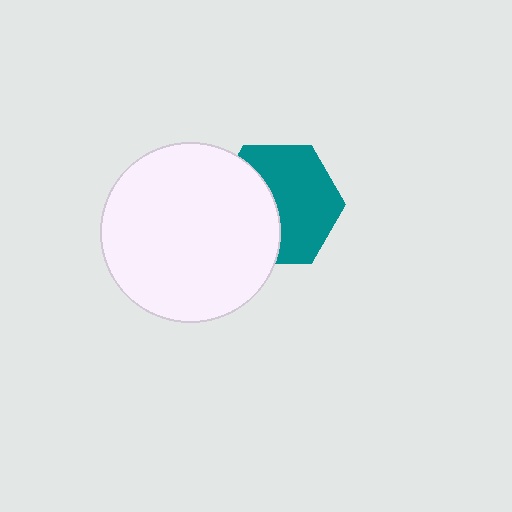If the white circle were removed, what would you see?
You would see the complete teal hexagon.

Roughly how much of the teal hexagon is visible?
About half of it is visible (roughly 58%).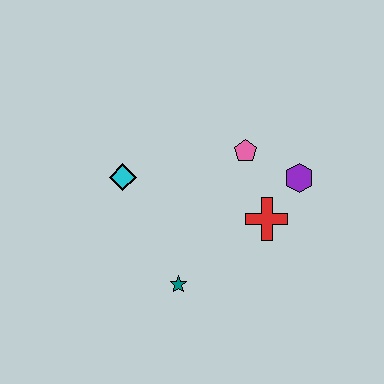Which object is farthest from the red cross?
The cyan diamond is farthest from the red cross.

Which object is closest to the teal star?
The red cross is closest to the teal star.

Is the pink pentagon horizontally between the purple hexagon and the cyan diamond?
Yes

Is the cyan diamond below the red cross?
No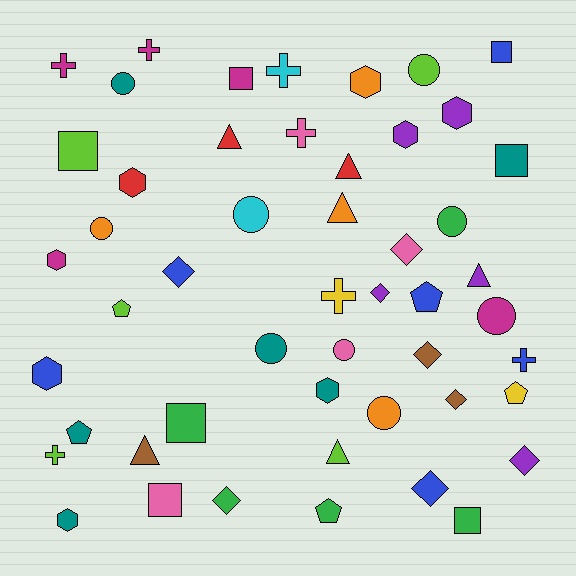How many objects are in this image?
There are 50 objects.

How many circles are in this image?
There are 9 circles.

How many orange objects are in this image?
There are 4 orange objects.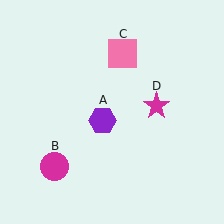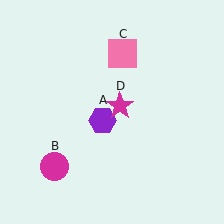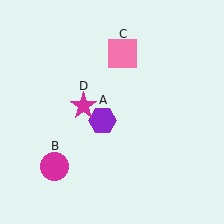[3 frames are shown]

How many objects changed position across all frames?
1 object changed position: magenta star (object D).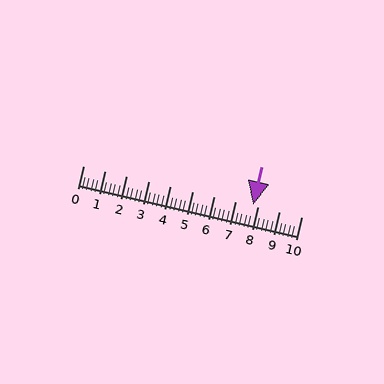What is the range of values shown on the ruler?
The ruler shows values from 0 to 10.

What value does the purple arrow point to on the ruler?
The purple arrow points to approximately 7.8.